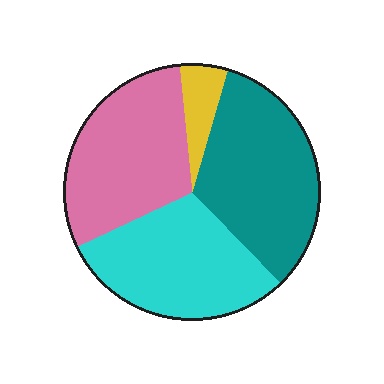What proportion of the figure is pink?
Pink takes up between a sixth and a third of the figure.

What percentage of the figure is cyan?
Cyan takes up about one third (1/3) of the figure.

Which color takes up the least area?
Yellow, at roughly 5%.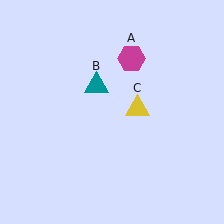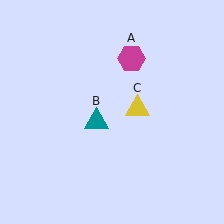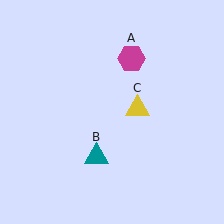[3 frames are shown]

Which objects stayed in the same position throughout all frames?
Magenta hexagon (object A) and yellow triangle (object C) remained stationary.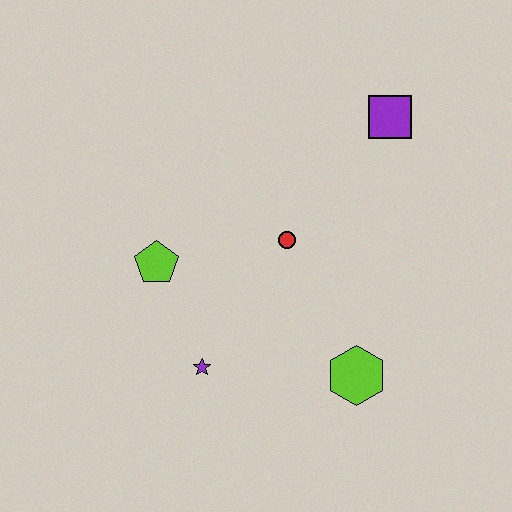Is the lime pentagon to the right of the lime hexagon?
No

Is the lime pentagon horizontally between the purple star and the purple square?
No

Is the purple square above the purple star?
Yes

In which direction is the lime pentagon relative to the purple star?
The lime pentagon is above the purple star.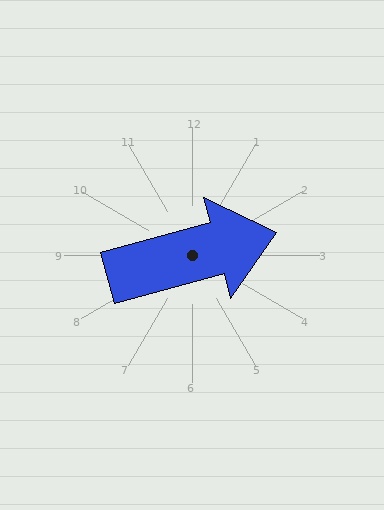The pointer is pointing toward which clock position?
Roughly 2 o'clock.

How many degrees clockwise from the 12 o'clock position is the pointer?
Approximately 75 degrees.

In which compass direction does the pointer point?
East.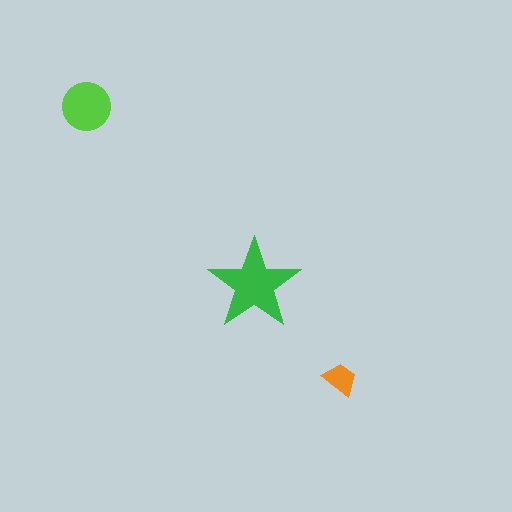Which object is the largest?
The green star.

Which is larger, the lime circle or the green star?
The green star.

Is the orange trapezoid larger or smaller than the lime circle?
Smaller.